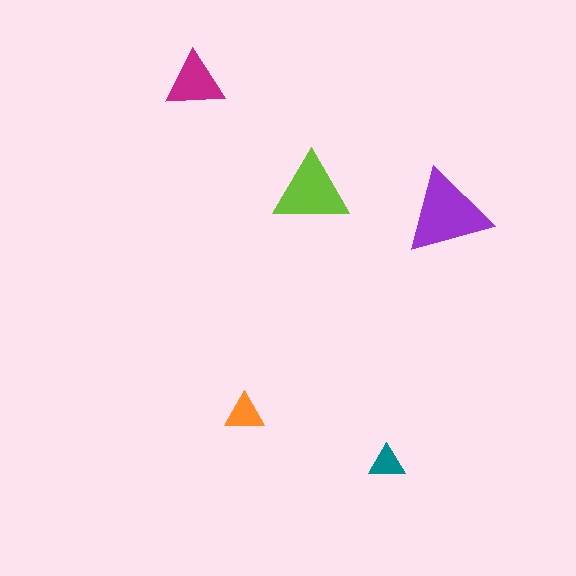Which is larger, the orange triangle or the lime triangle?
The lime one.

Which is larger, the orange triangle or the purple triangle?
The purple one.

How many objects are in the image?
There are 5 objects in the image.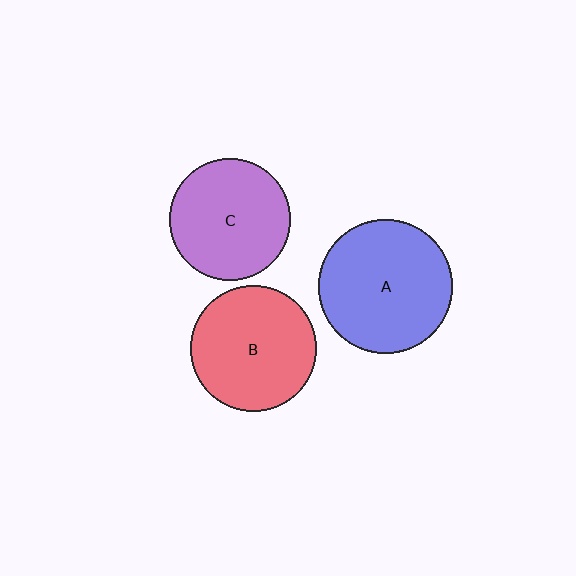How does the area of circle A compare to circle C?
Approximately 1.2 times.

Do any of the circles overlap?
No, none of the circles overlap.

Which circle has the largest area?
Circle A (blue).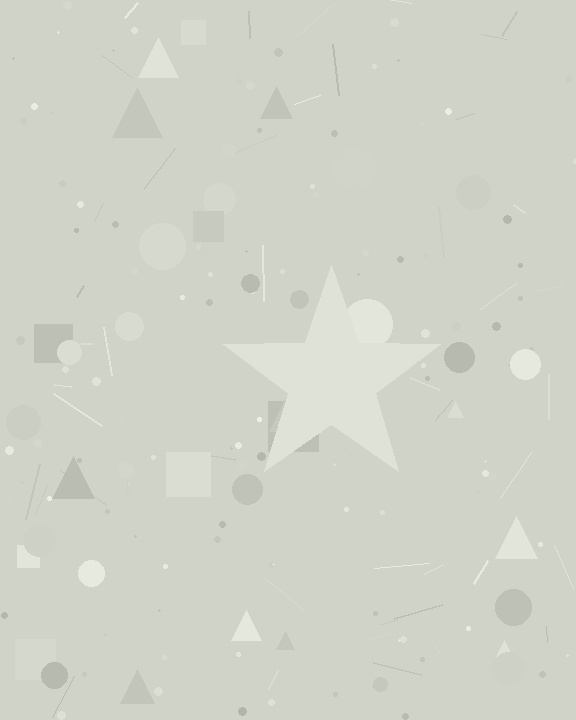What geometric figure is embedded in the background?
A star is embedded in the background.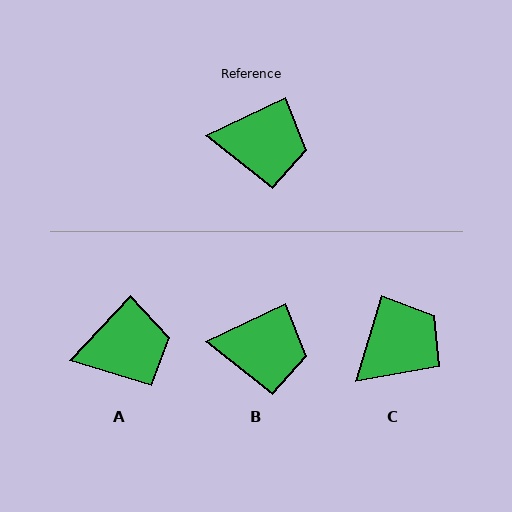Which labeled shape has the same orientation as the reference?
B.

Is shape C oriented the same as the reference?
No, it is off by about 48 degrees.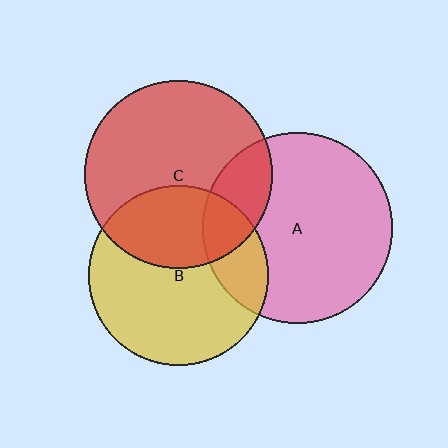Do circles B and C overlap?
Yes.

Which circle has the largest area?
Circle A (pink).